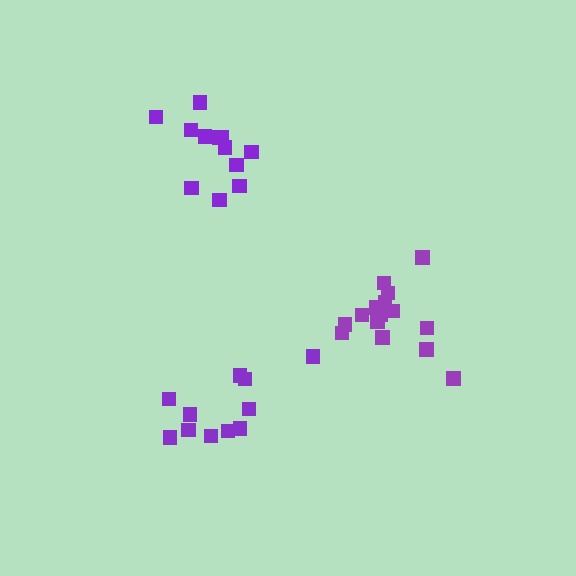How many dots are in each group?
Group 1: 12 dots, Group 2: 15 dots, Group 3: 11 dots (38 total).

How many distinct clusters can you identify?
There are 3 distinct clusters.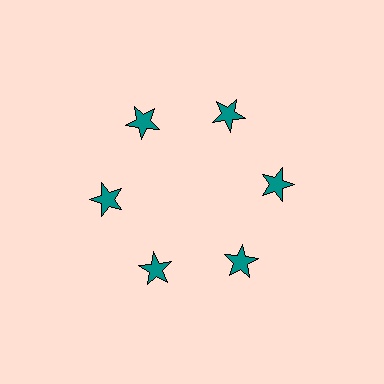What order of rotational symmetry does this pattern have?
This pattern has 6-fold rotational symmetry.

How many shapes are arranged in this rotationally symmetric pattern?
There are 6 shapes, arranged in 6 groups of 1.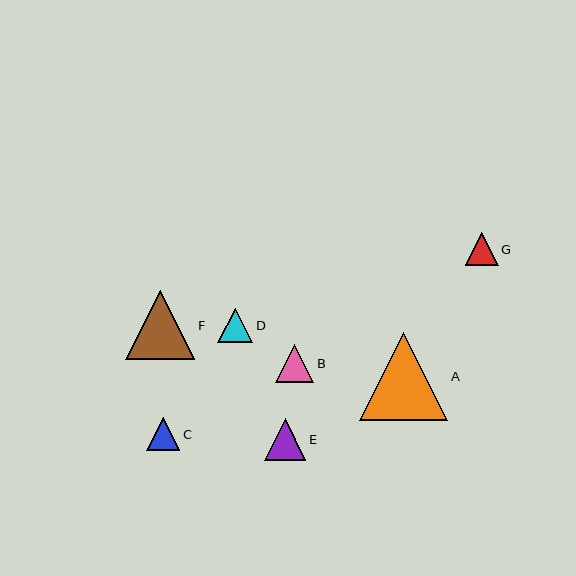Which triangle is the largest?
Triangle A is the largest with a size of approximately 88 pixels.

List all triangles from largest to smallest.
From largest to smallest: A, F, E, B, D, G, C.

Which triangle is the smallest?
Triangle C is the smallest with a size of approximately 33 pixels.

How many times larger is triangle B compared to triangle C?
Triangle B is approximately 1.2 times the size of triangle C.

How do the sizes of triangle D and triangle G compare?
Triangle D and triangle G are approximately the same size.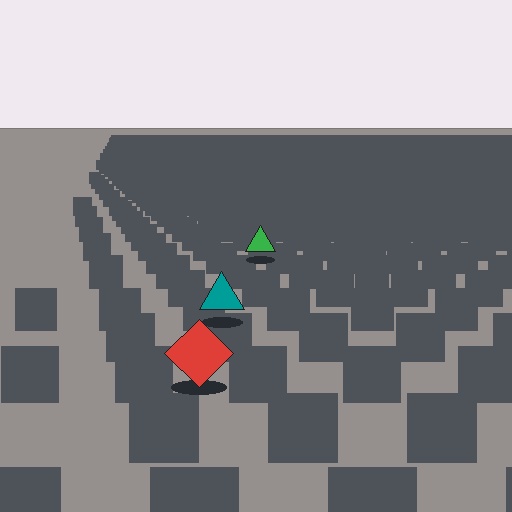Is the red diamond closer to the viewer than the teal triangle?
Yes. The red diamond is closer — you can tell from the texture gradient: the ground texture is coarser near it.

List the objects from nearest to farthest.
From nearest to farthest: the red diamond, the teal triangle, the green triangle.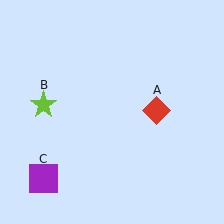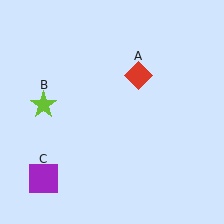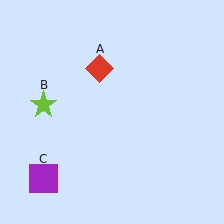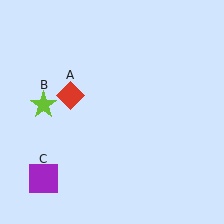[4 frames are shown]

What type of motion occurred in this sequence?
The red diamond (object A) rotated counterclockwise around the center of the scene.